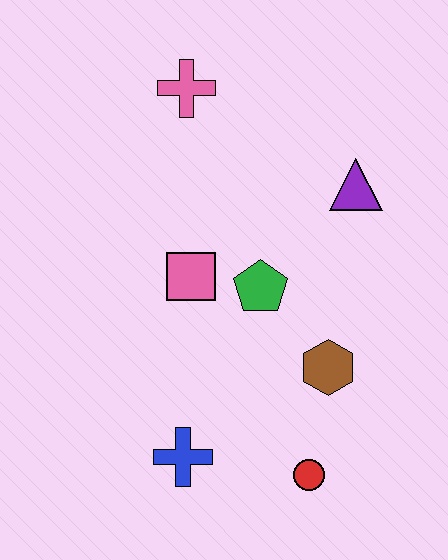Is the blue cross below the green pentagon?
Yes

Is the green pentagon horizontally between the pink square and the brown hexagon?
Yes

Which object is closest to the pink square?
The green pentagon is closest to the pink square.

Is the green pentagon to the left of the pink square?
No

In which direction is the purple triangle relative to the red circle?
The purple triangle is above the red circle.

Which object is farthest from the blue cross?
The pink cross is farthest from the blue cross.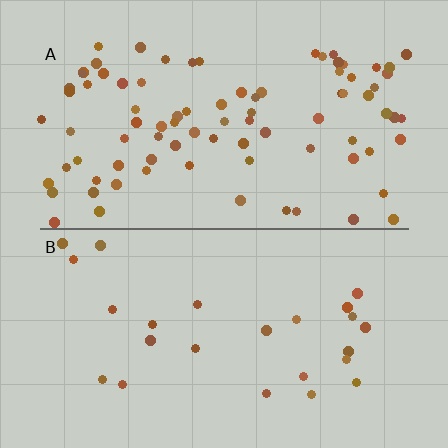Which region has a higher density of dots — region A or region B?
A (the top).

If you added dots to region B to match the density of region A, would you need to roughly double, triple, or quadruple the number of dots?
Approximately triple.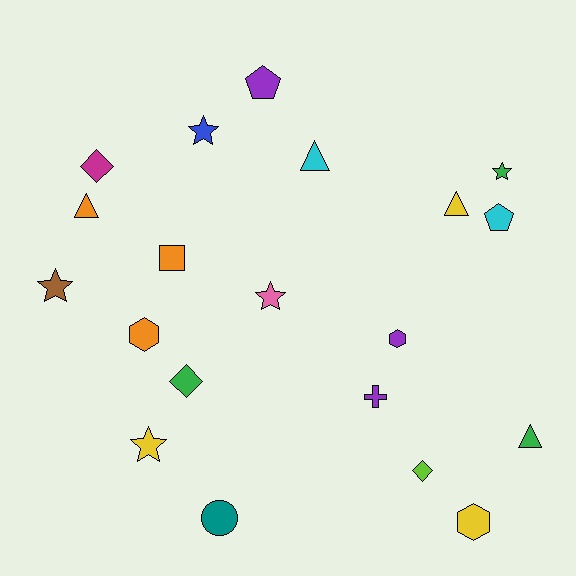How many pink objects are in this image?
There is 1 pink object.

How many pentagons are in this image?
There are 2 pentagons.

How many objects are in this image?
There are 20 objects.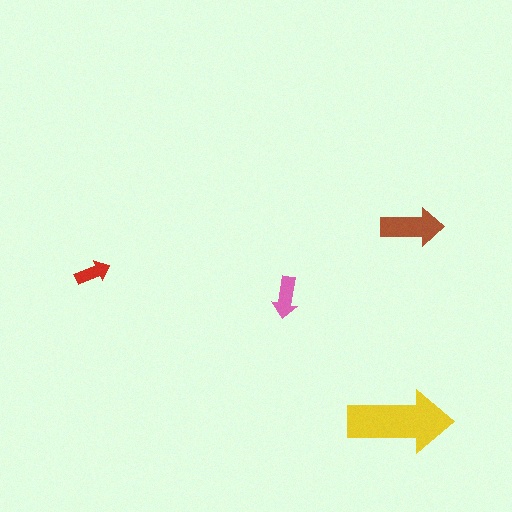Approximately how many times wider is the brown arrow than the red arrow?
About 1.5 times wider.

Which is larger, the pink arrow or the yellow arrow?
The yellow one.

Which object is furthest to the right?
The brown arrow is rightmost.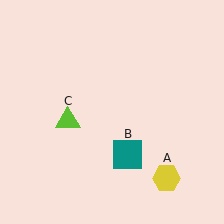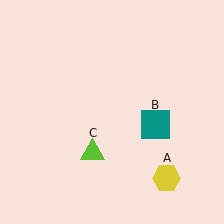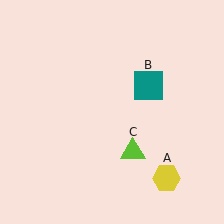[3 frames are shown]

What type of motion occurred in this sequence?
The teal square (object B), lime triangle (object C) rotated counterclockwise around the center of the scene.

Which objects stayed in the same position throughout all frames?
Yellow hexagon (object A) remained stationary.